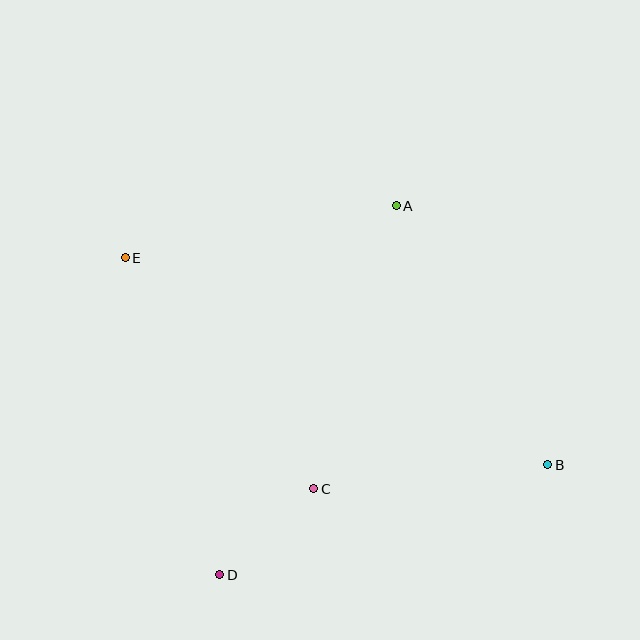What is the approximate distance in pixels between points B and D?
The distance between B and D is approximately 346 pixels.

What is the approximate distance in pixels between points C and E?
The distance between C and E is approximately 298 pixels.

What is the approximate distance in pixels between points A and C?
The distance between A and C is approximately 295 pixels.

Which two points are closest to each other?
Points C and D are closest to each other.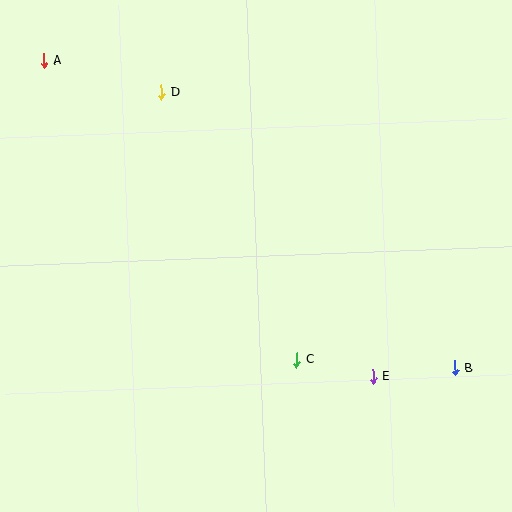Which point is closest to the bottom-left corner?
Point C is closest to the bottom-left corner.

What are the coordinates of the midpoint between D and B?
The midpoint between D and B is at (308, 230).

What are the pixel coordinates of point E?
Point E is at (373, 376).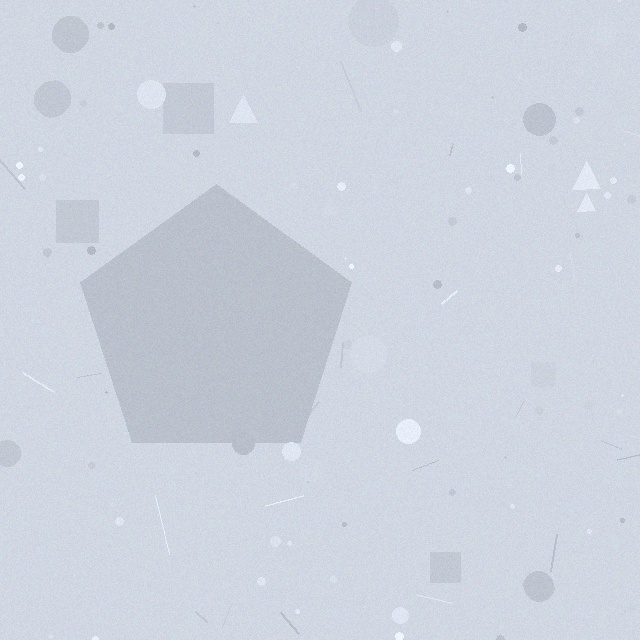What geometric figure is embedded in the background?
A pentagon is embedded in the background.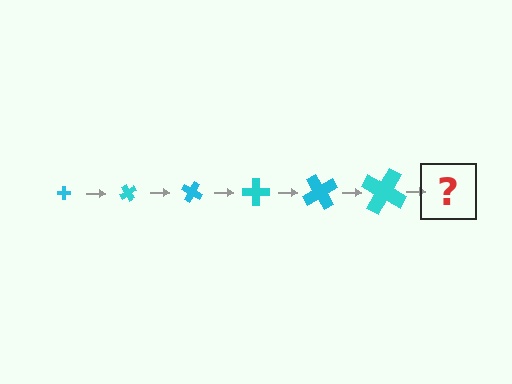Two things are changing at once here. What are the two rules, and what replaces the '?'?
The two rules are that the cross grows larger each step and it rotates 60 degrees each step. The '?' should be a cross, larger than the previous one and rotated 360 degrees from the start.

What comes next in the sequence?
The next element should be a cross, larger than the previous one and rotated 360 degrees from the start.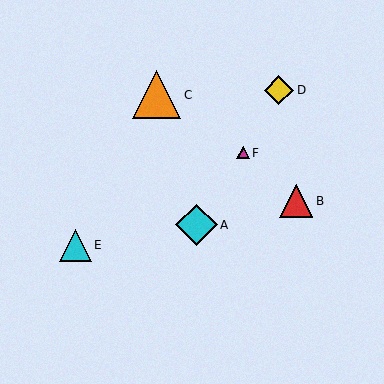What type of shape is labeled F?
Shape F is a magenta triangle.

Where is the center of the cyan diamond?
The center of the cyan diamond is at (196, 225).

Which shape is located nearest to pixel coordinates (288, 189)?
The red triangle (labeled B) at (296, 201) is nearest to that location.